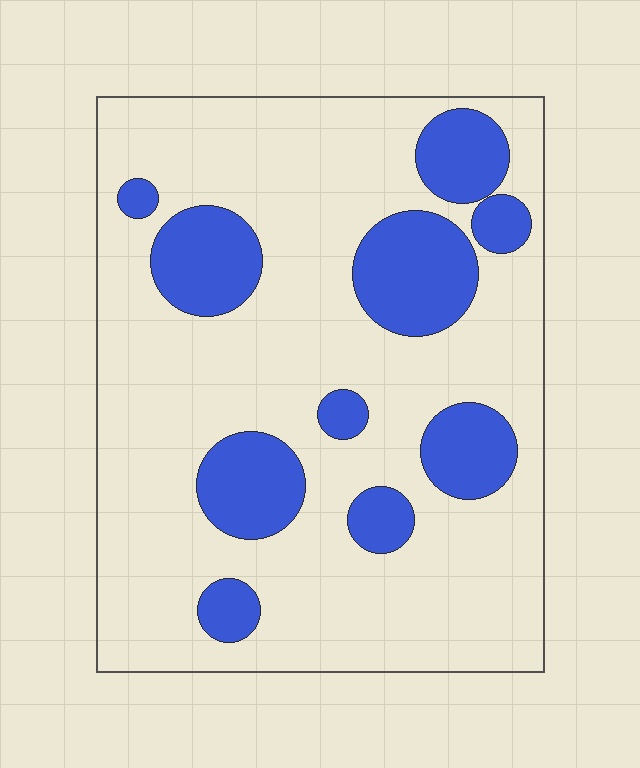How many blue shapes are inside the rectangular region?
10.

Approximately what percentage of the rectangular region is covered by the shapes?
Approximately 25%.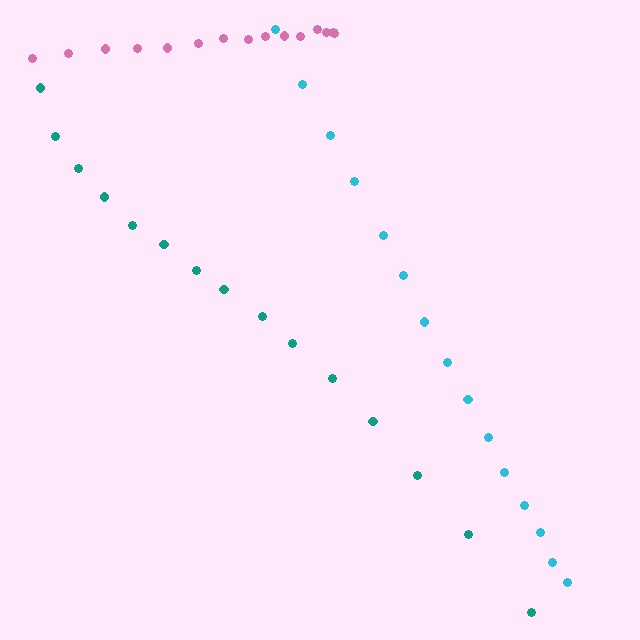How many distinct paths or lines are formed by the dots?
There are 3 distinct paths.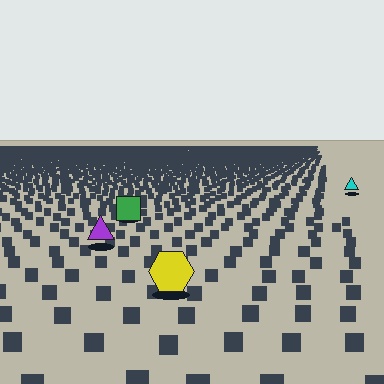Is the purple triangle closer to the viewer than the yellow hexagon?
No. The yellow hexagon is closer — you can tell from the texture gradient: the ground texture is coarser near it.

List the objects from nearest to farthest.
From nearest to farthest: the yellow hexagon, the purple triangle, the green square, the cyan triangle.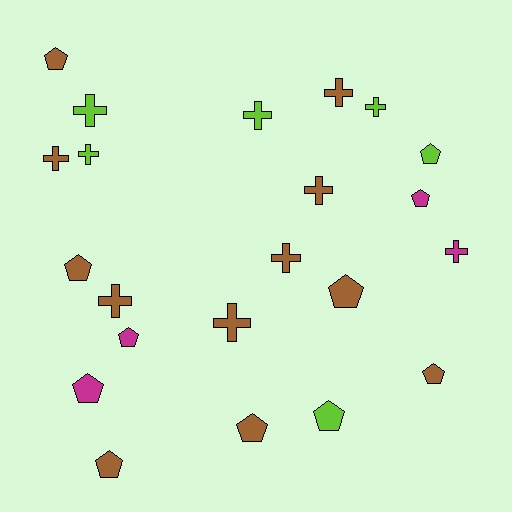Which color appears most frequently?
Brown, with 12 objects.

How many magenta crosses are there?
There is 1 magenta cross.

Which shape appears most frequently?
Cross, with 11 objects.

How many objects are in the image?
There are 22 objects.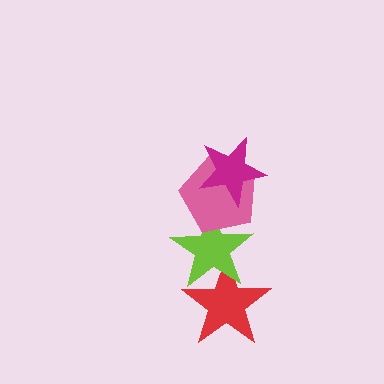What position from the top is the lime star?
The lime star is 3rd from the top.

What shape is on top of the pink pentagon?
The magenta star is on top of the pink pentagon.